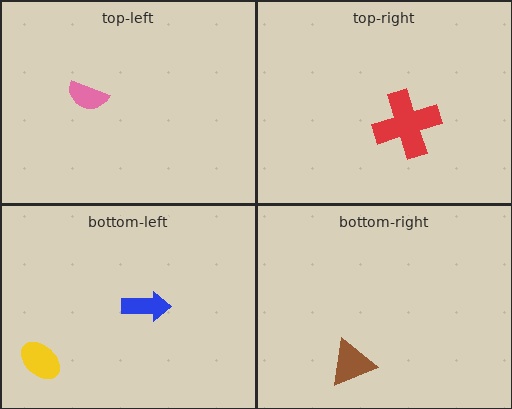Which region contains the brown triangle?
The bottom-right region.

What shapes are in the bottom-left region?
The blue arrow, the yellow ellipse.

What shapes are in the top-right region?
The red cross.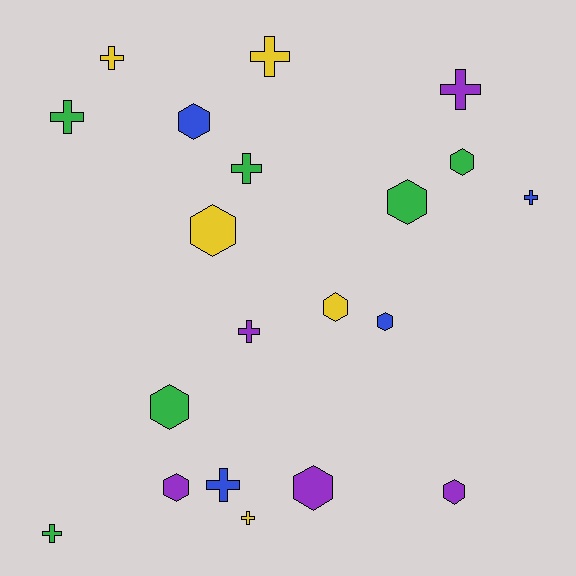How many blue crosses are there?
There are 2 blue crosses.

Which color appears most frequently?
Green, with 6 objects.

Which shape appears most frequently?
Cross, with 10 objects.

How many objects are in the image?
There are 20 objects.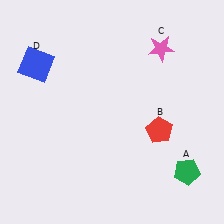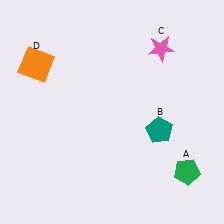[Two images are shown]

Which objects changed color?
B changed from red to teal. D changed from blue to orange.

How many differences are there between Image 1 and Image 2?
There are 2 differences between the two images.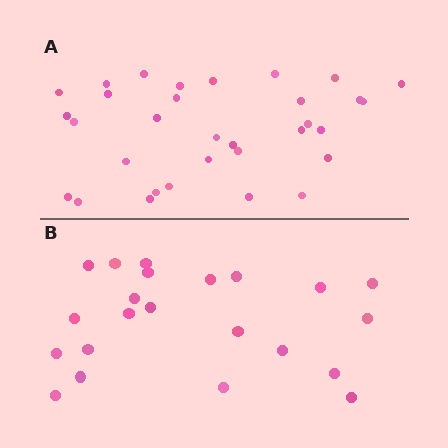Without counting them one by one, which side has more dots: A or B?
Region A (the top region) has more dots.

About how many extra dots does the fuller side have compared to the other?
Region A has roughly 10 or so more dots than region B.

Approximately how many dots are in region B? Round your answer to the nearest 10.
About 20 dots. (The exact count is 22, which rounds to 20.)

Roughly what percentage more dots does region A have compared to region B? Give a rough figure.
About 45% more.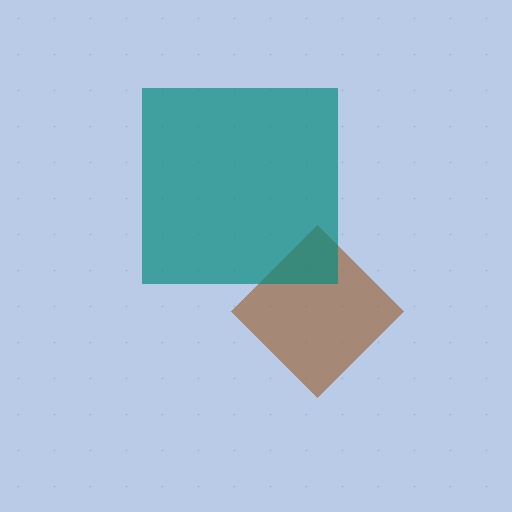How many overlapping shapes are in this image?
There are 2 overlapping shapes in the image.